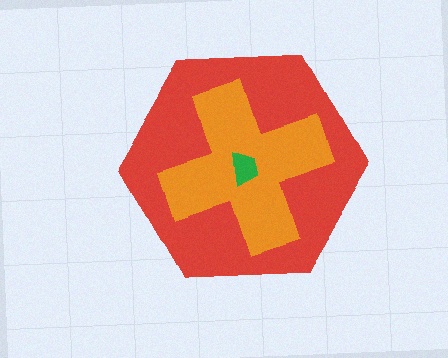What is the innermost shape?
The green trapezoid.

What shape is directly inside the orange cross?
The green trapezoid.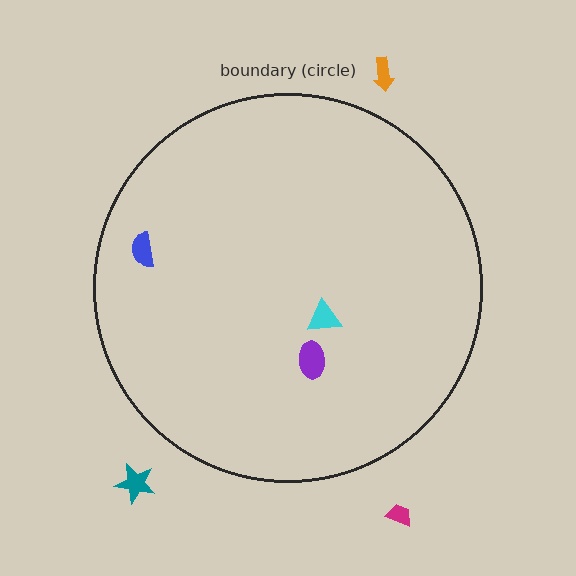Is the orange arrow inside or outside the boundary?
Outside.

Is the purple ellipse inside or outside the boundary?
Inside.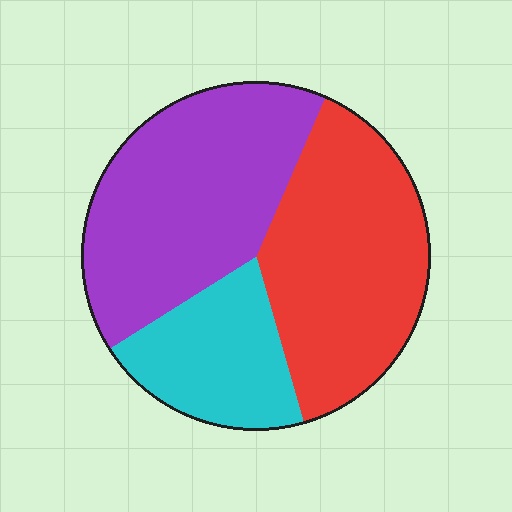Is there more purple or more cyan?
Purple.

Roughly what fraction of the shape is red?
Red covers 39% of the shape.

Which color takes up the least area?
Cyan, at roughly 20%.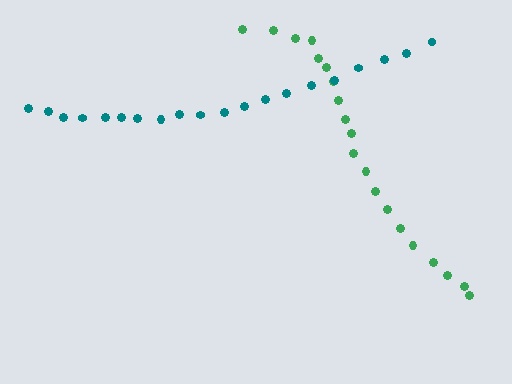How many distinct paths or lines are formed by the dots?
There are 2 distinct paths.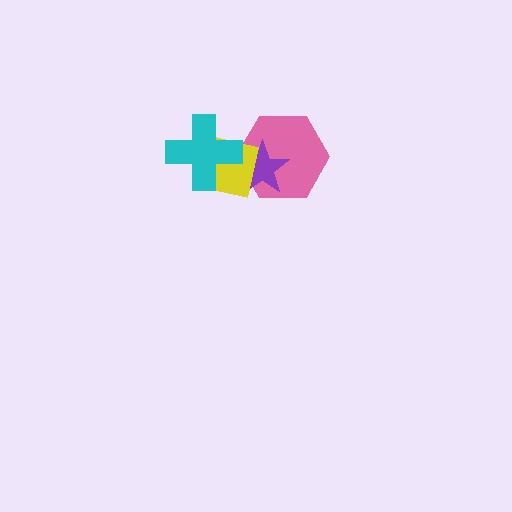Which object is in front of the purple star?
The yellow square is in front of the purple star.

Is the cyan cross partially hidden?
No, no other shape covers it.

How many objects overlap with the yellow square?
3 objects overlap with the yellow square.